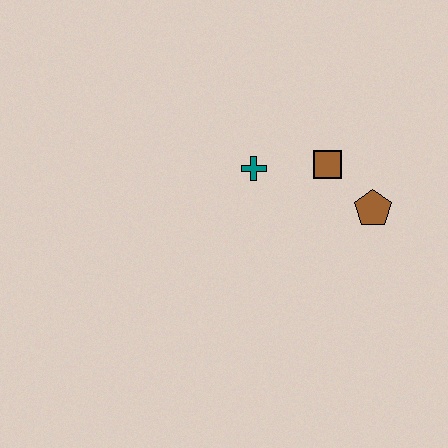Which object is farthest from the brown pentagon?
The teal cross is farthest from the brown pentagon.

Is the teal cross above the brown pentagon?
Yes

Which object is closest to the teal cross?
The brown square is closest to the teal cross.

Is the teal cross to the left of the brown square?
Yes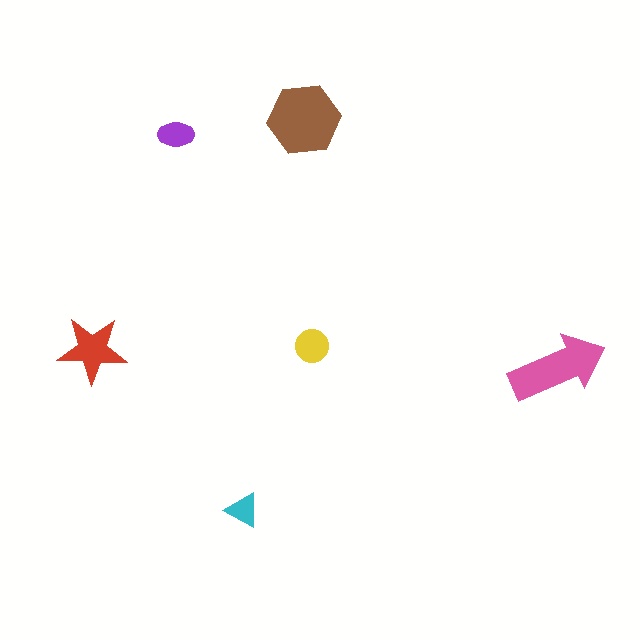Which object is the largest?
The brown hexagon.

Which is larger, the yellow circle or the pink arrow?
The pink arrow.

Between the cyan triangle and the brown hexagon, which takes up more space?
The brown hexagon.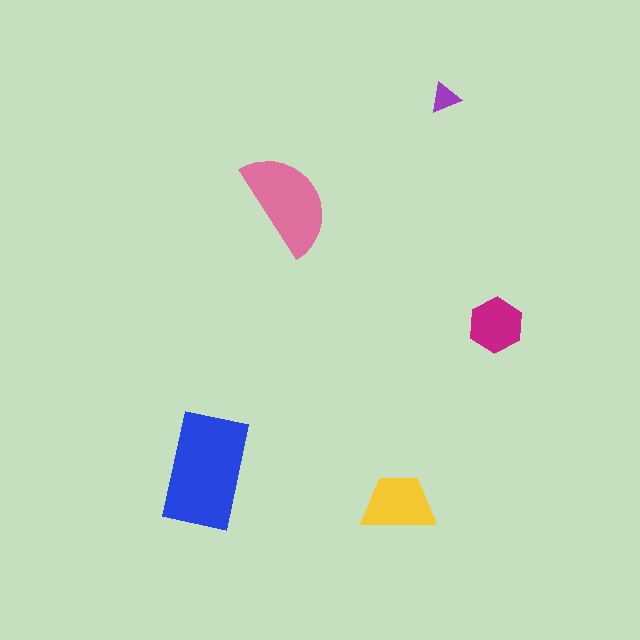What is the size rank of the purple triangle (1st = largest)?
5th.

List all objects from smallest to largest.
The purple triangle, the magenta hexagon, the yellow trapezoid, the pink semicircle, the blue rectangle.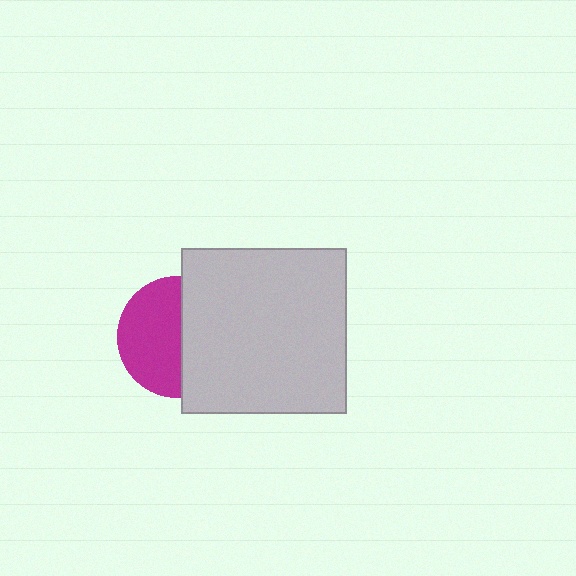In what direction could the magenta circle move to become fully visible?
The magenta circle could move left. That would shift it out from behind the light gray square entirely.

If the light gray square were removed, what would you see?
You would see the complete magenta circle.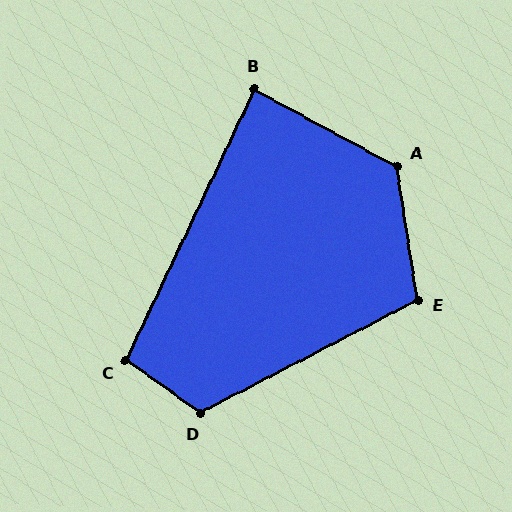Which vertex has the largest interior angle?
A, at approximately 127 degrees.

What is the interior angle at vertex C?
Approximately 100 degrees (obtuse).